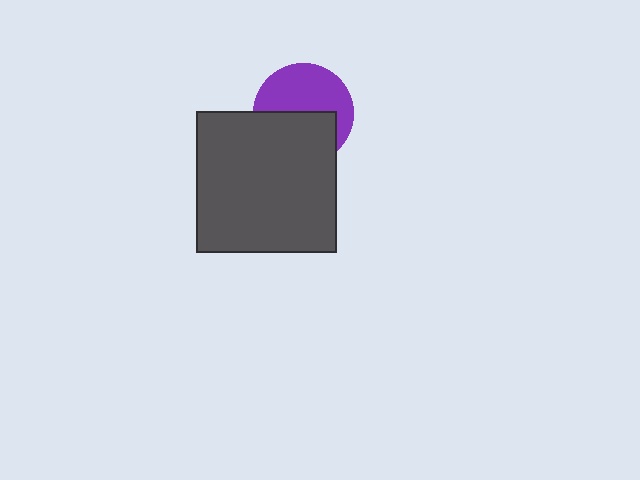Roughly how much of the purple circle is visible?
About half of it is visible (roughly 53%).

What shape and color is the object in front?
The object in front is a dark gray square.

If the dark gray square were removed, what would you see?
You would see the complete purple circle.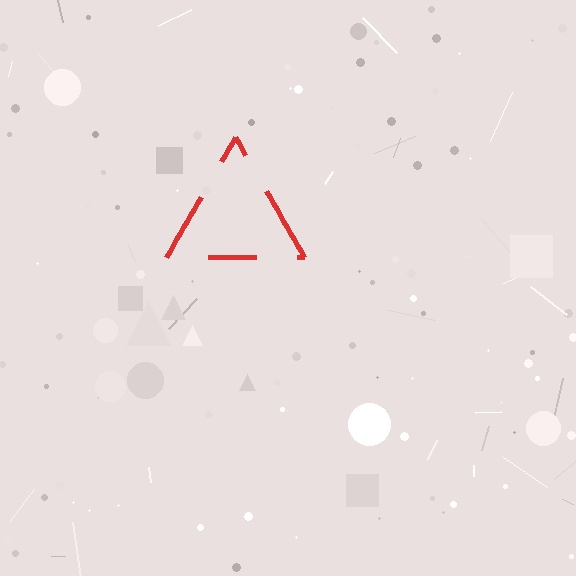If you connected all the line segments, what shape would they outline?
They would outline a triangle.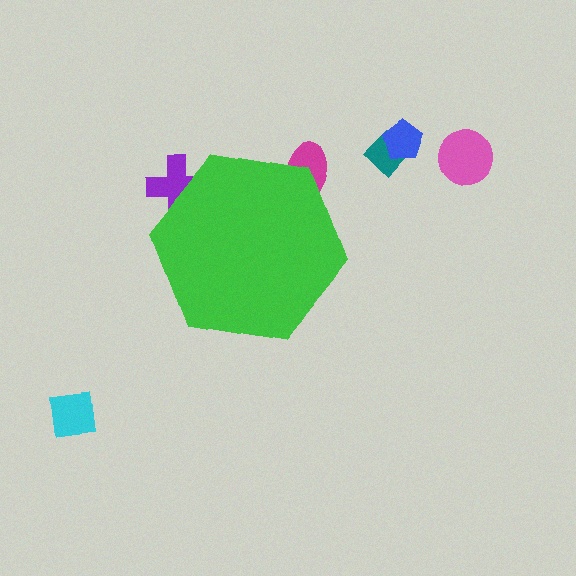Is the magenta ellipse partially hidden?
Yes, the magenta ellipse is partially hidden behind the green hexagon.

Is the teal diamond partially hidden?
No, the teal diamond is fully visible.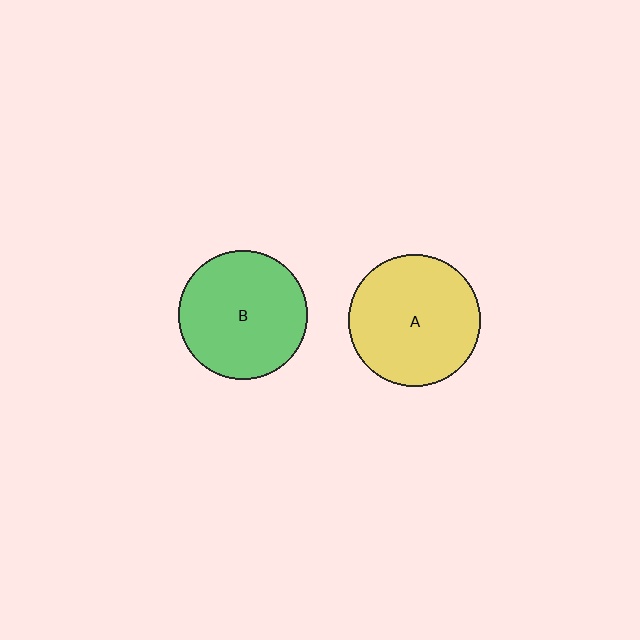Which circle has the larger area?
Circle A (yellow).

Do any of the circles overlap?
No, none of the circles overlap.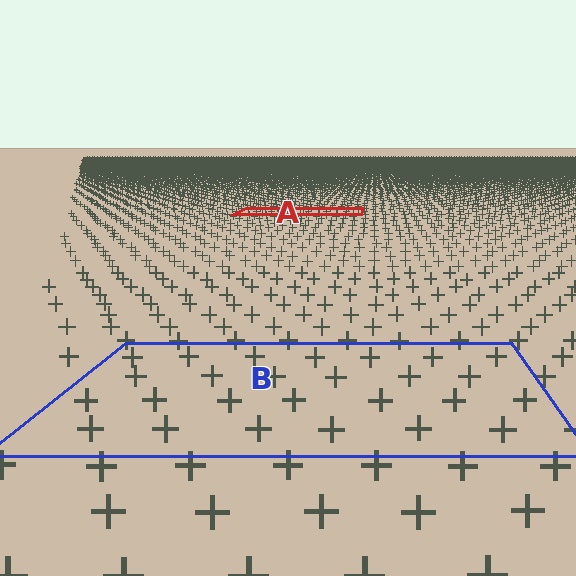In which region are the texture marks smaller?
The texture marks are smaller in region A, because it is farther away.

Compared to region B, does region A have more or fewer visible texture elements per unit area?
Region A has more texture elements per unit area — they are packed more densely because it is farther away.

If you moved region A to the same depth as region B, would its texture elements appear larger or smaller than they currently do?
They would appear larger. At a closer depth, the same texture elements are projected at a bigger on-screen size.